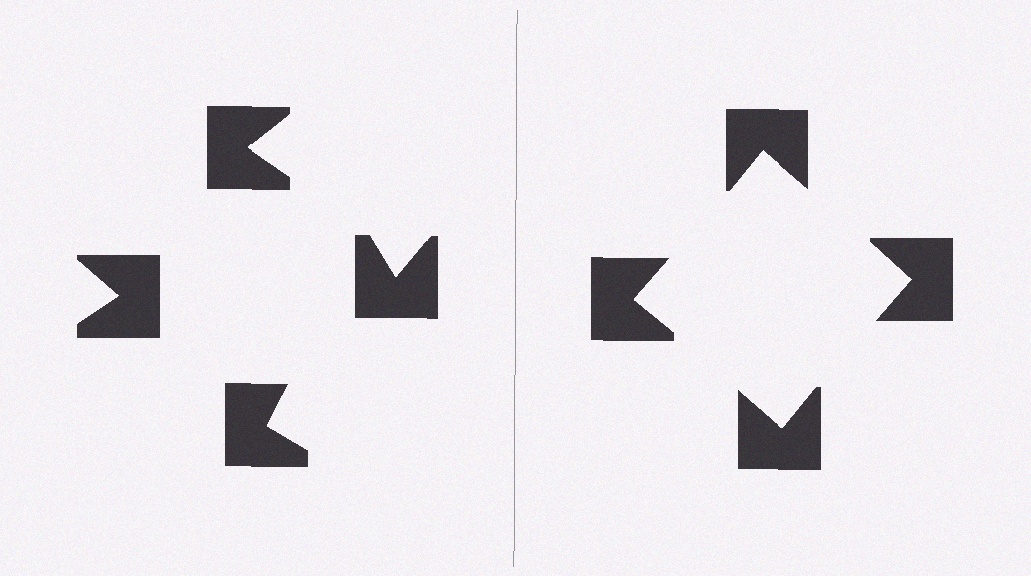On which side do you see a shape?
An illusory square appears on the right side. On the left side the wedge cuts are rotated, so no coherent shape forms.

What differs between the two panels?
The notched squares are positioned identically on both sides; only the wedge orientations differ. On the right they align to a square; on the left they are misaligned.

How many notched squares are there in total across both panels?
8 — 4 on each side.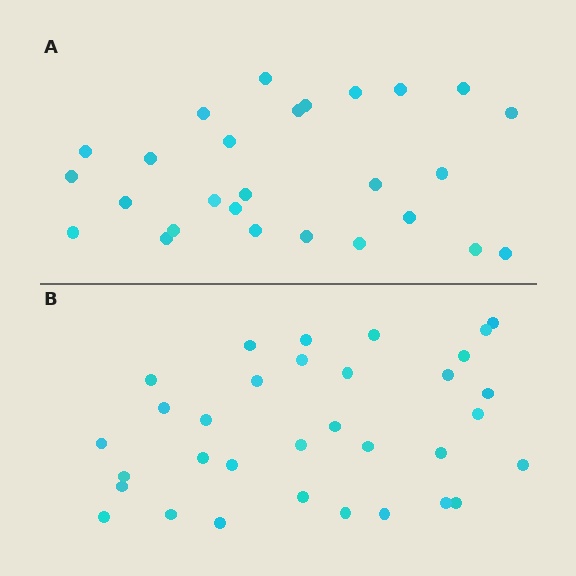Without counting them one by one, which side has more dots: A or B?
Region B (the bottom region) has more dots.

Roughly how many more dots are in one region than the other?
Region B has about 6 more dots than region A.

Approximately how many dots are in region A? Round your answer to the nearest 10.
About 30 dots. (The exact count is 27, which rounds to 30.)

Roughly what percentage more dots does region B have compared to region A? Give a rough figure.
About 20% more.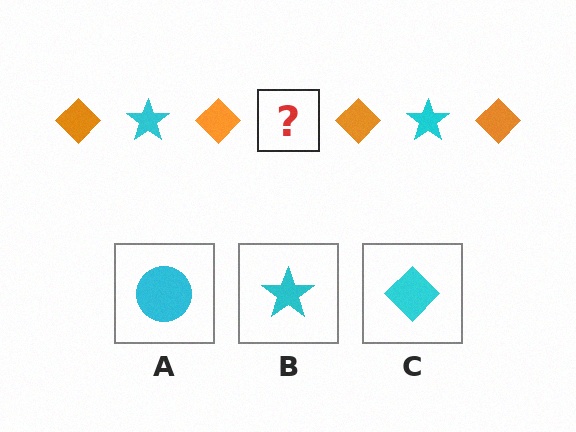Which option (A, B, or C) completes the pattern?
B.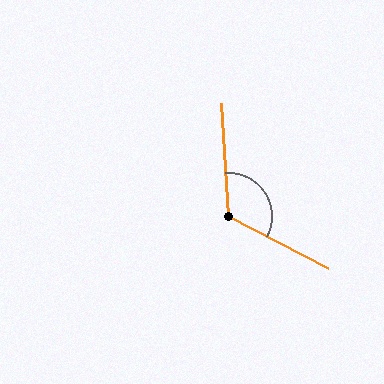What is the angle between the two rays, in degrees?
Approximately 121 degrees.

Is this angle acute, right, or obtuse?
It is obtuse.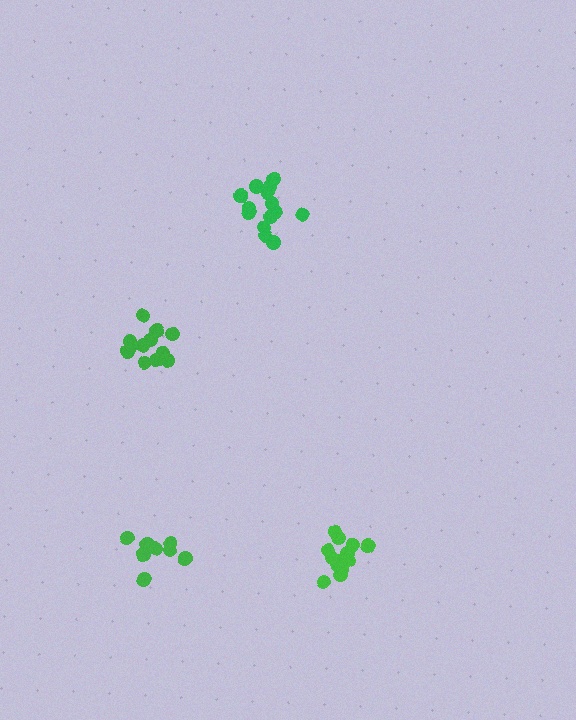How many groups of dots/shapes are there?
There are 4 groups.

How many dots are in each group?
Group 1: 13 dots, Group 2: 8 dots, Group 3: 12 dots, Group 4: 14 dots (47 total).